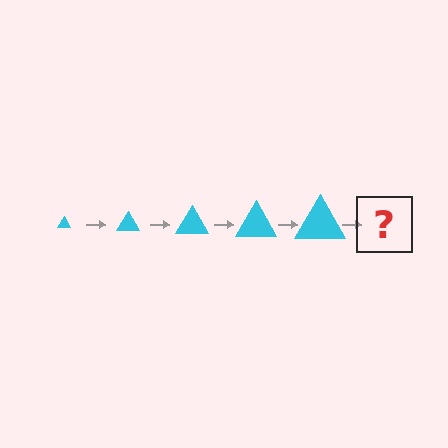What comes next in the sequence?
The next element should be a cyan triangle, larger than the previous one.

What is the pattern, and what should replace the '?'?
The pattern is that the triangle gets progressively larger each step. The '?' should be a cyan triangle, larger than the previous one.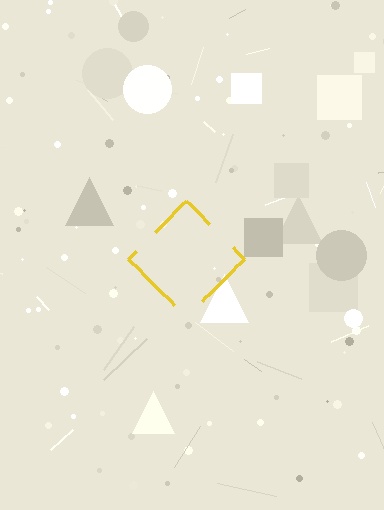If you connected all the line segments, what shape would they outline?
They would outline a diamond.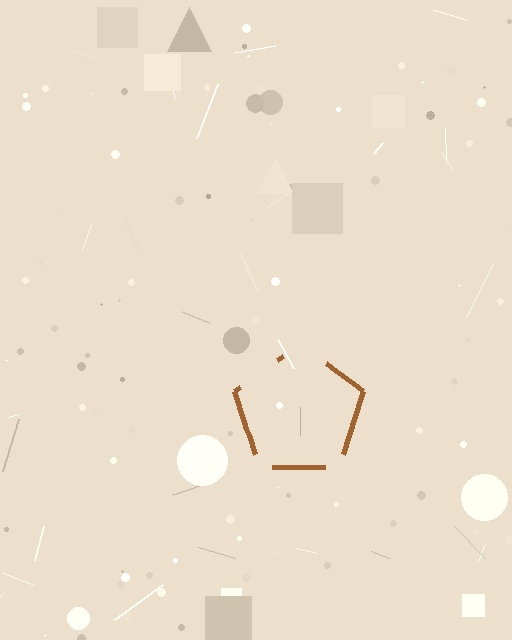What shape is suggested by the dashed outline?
The dashed outline suggests a pentagon.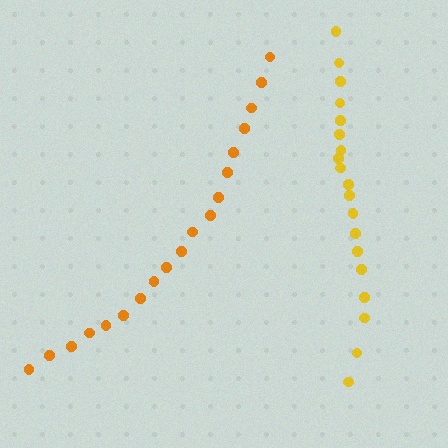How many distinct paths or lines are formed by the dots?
There are 2 distinct paths.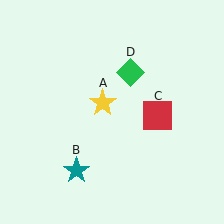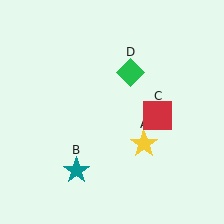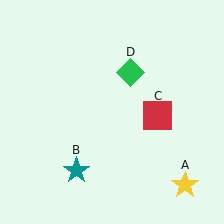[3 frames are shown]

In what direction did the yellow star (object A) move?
The yellow star (object A) moved down and to the right.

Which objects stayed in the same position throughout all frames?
Teal star (object B) and red square (object C) and green diamond (object D) remained stationary.